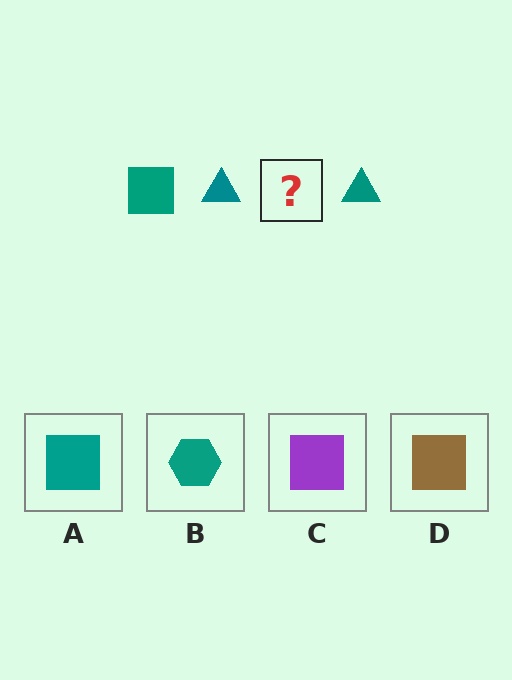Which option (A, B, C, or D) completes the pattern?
A.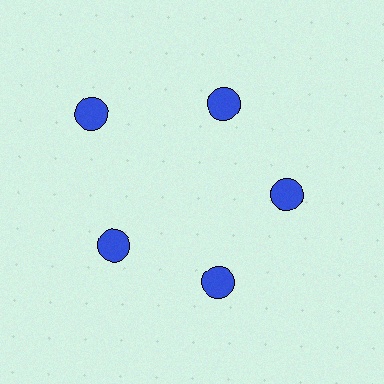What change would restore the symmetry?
The symmetry would be restored by moving it inward, back onto the ring so that all 5 circles sit at equal angles and equal distance from the center.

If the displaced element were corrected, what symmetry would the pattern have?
It would have 5-fold rotational symmetry — the pattern would map onto itself every 72 degrees.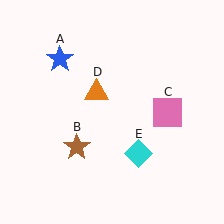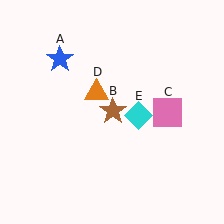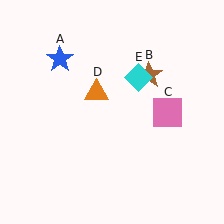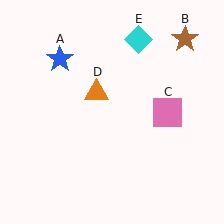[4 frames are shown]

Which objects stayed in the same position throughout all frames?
Blue star (object A) and pink square (object C) and orange triangle (object D) remained stationary.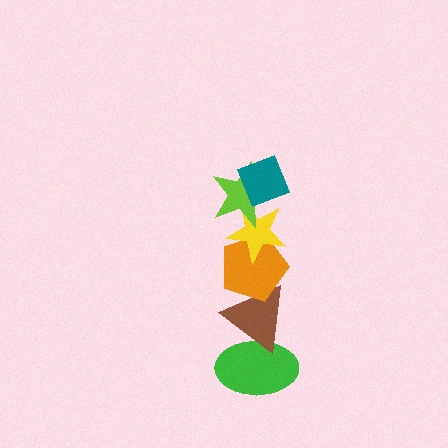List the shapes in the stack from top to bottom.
From top to bottom: the teal diamond, the lime star, the yellow star, the orange pentagon, the brown triangle, the green ellipse.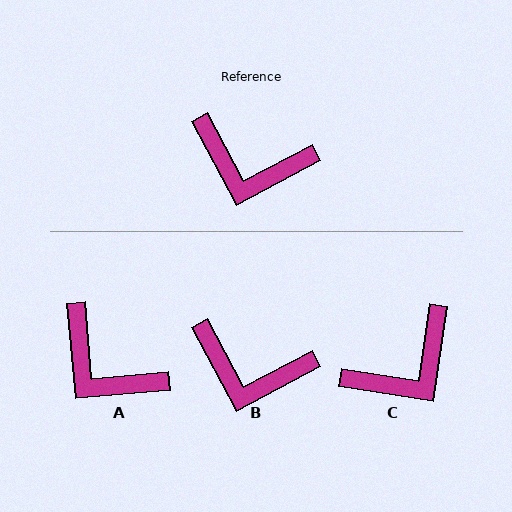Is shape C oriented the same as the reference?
No, it is off by about 53 degrees.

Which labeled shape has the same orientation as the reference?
B.